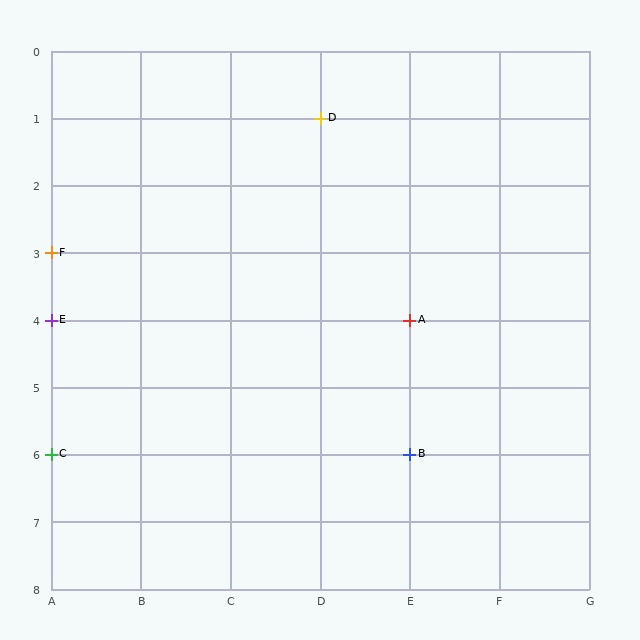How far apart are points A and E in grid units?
Points A and E are 4 columns apart.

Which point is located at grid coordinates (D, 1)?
Point D is at (D, 1).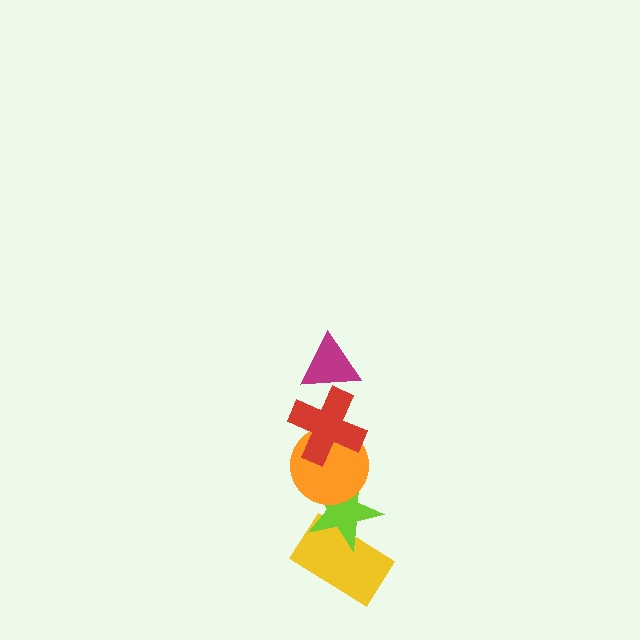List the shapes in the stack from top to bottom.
From top to bottom: the magenta triangle, the red cross, the orange circle, the lime star, the yellow rectangle.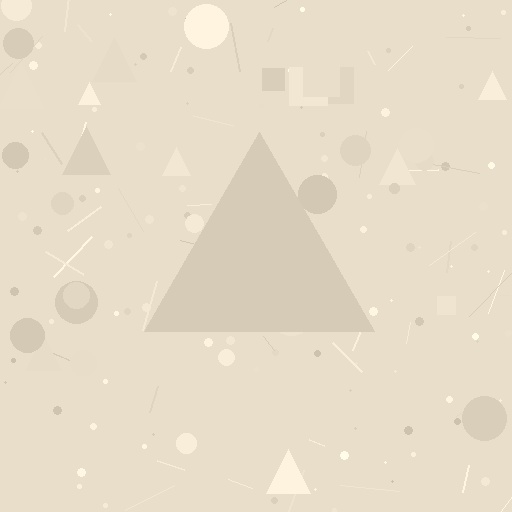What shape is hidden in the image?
A triangle is hidden in the image.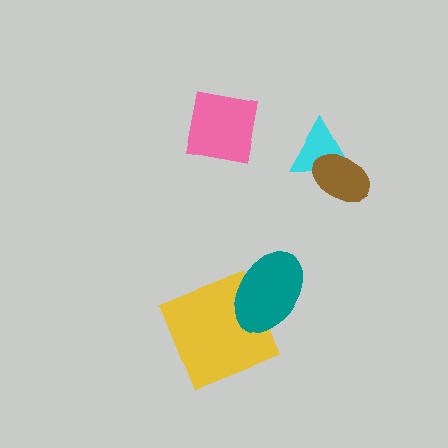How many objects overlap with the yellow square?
1 object overlaps with the yellow square.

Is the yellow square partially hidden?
Yes, it is partially covered by another shape.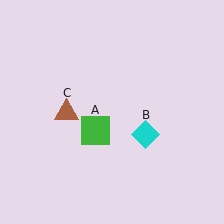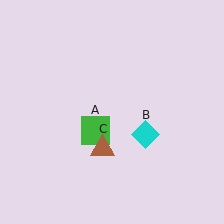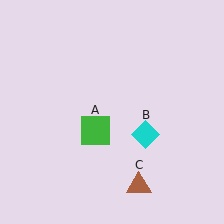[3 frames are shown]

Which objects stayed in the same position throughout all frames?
Green square (object A) and cyan diamond (object B) remained stationary.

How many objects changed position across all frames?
1 object changed position: brown triangle (object C).